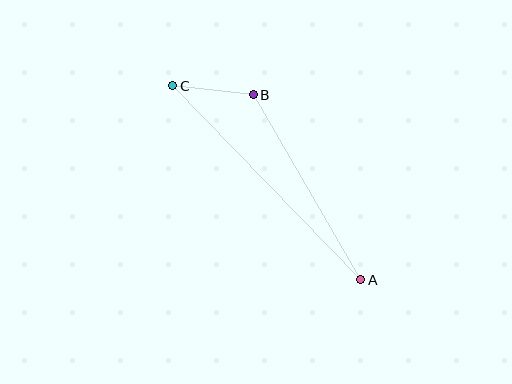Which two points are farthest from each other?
Points A and C are farthest from each other.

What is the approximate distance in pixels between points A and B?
The distance between A and B is approximately 214 pixels.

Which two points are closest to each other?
Points B and C are closest to each other.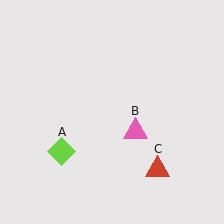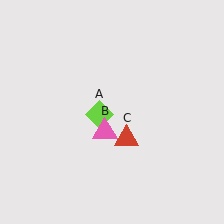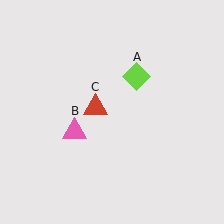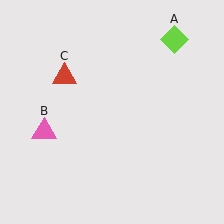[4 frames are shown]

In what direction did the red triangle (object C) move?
The red triangle (object C) moved up and to the left.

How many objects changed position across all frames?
3 objects changed position: lime diamond (object A), pink triangle (object B), red triangle (object C).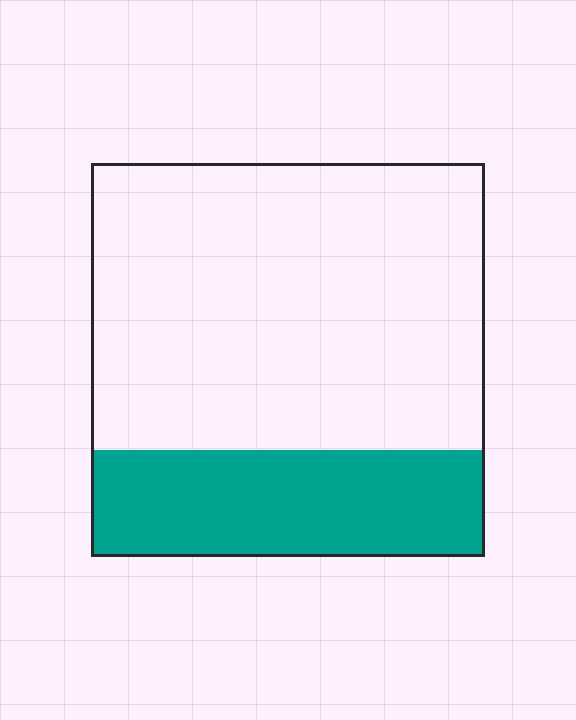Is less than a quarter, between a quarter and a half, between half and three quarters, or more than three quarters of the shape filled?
Between a quarter and a half.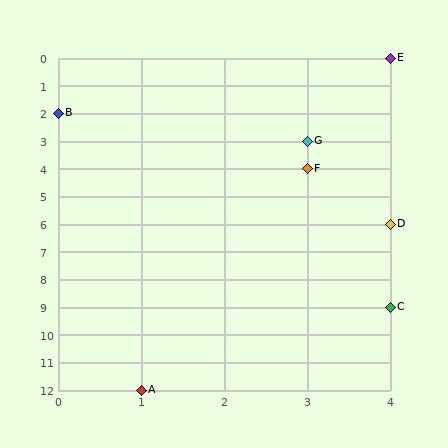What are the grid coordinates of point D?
Point D is at grid coordinates (4, 6).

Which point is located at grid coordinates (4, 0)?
Point E is at (4, 0).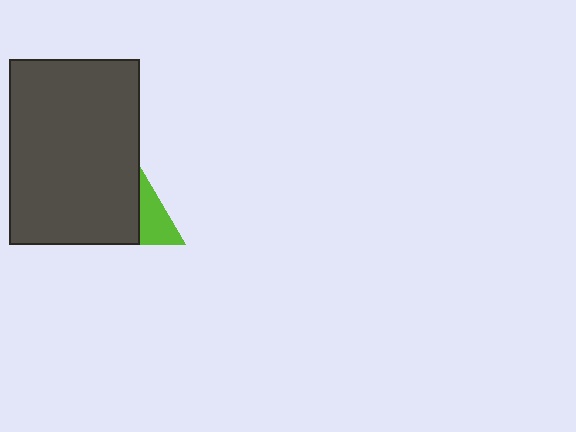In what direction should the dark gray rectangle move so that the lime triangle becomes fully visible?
The dark gray rectangle should move left. That is the shortest direction to clear the overlap and leave the lime triangle fully visible.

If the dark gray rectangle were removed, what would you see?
You would see the complete lime triangle.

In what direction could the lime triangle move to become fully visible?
The lime triangle could move right. That would shift it out from behind the dark gray rectangle entirely.